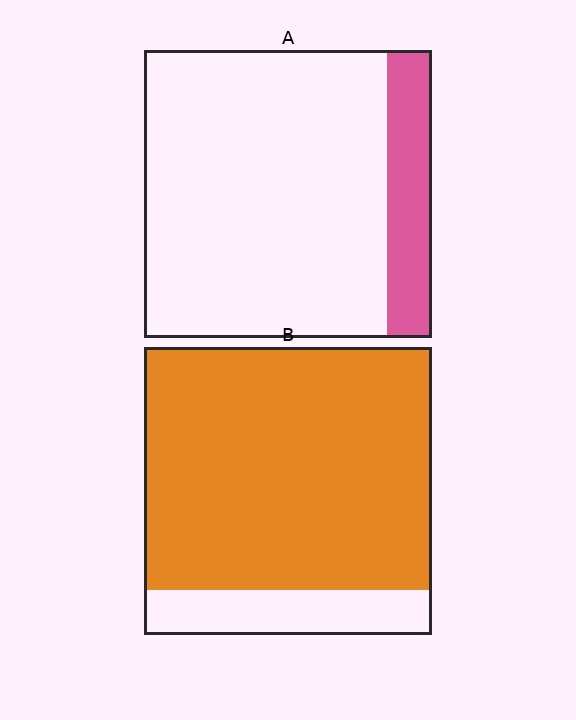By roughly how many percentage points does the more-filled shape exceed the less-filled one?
By roughly 70 percentage points (B over A).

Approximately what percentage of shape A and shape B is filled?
A is approximately 15% and B is approximately 85%.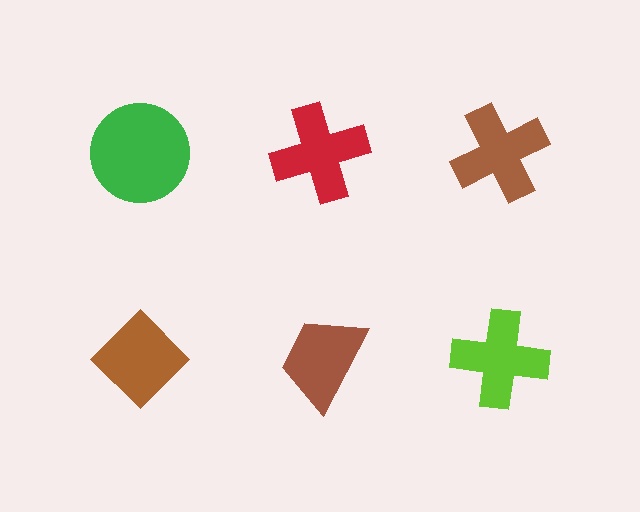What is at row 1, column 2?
A red cross.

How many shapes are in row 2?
3 shapes.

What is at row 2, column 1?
A brown diamond.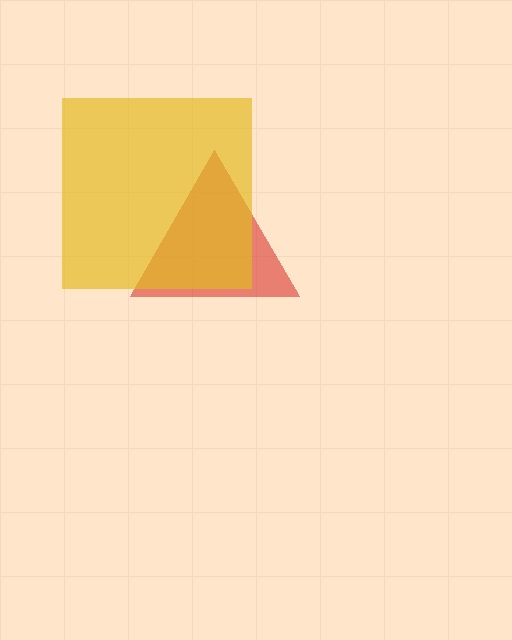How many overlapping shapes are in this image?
There are 2 overlapping shapes in the image.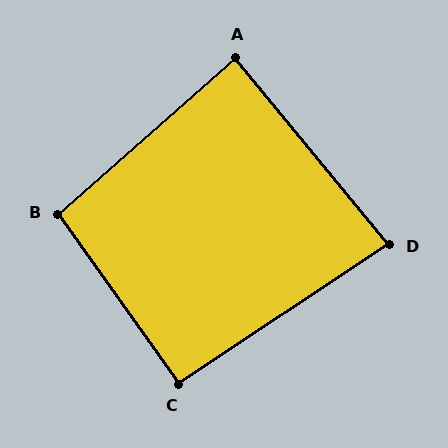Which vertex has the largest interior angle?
B, at approximately 96 degrees.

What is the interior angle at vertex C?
Approximately 92 degrees (approximately right).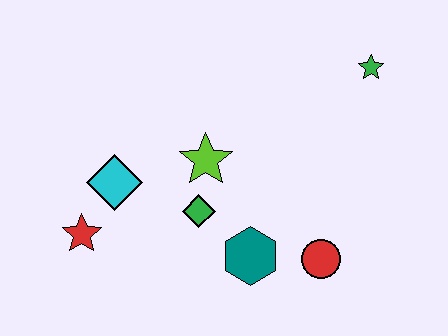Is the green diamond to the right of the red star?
Yes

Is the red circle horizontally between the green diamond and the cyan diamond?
No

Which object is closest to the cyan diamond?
The red star is closest to the cyan diamond.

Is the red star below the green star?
Yes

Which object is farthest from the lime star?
The green star is farthest from the lime star.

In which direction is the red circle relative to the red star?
The red circle is to the right of the red star.